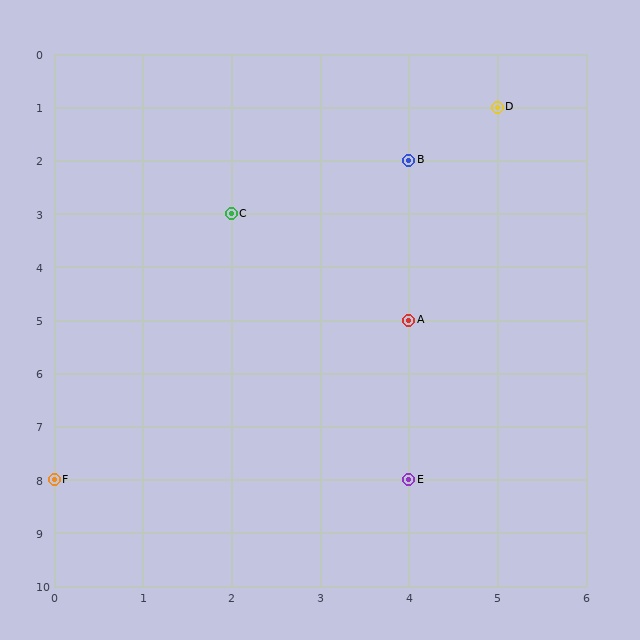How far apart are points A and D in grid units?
Points A and D are 1 column and 4 rows apart (about 4.1 grid units diagonally).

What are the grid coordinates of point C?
Point C is at grid coordinates (2, 3).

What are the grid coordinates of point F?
Point F is at grid coordinates (0, 8).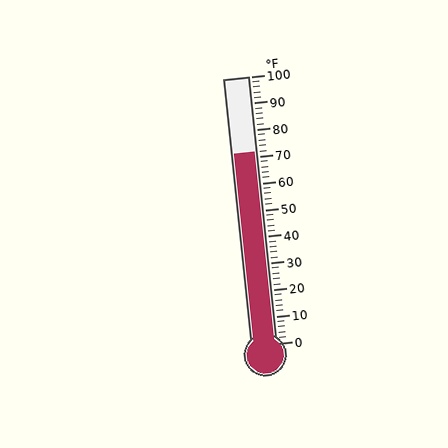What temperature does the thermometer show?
The thermometer shows approximately 72°F.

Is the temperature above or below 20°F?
The temperature is above 20°F.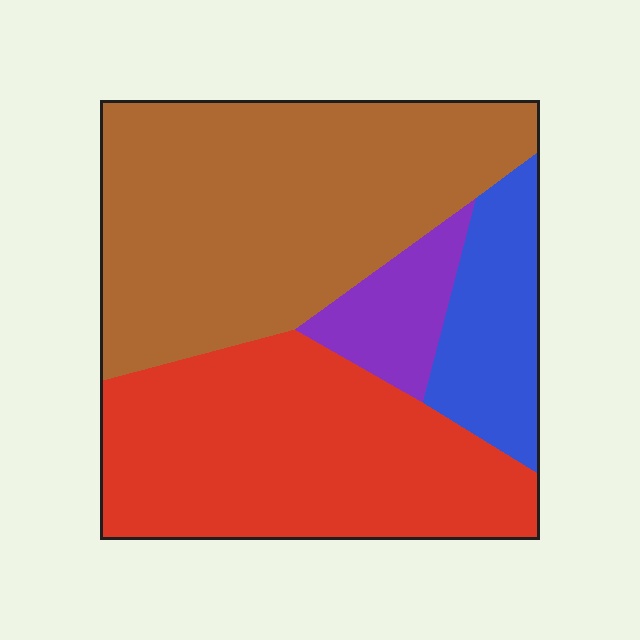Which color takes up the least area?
Purple, at roughly 10%.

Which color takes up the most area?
Brown, at roughly 45%.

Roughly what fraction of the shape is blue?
Blue covers 13% of the shape.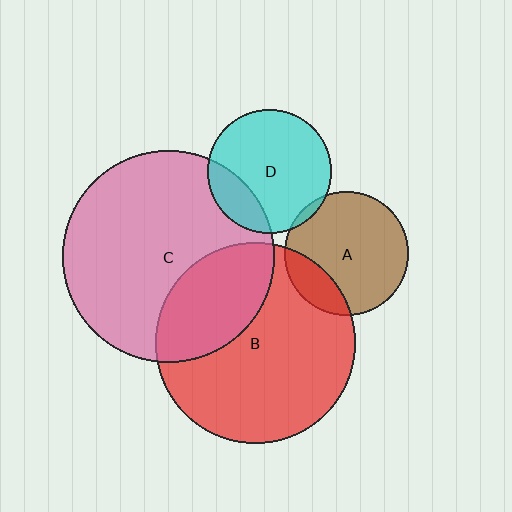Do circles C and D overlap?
Yes.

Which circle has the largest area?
Circle C (pink).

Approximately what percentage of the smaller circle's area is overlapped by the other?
Approximately 20%.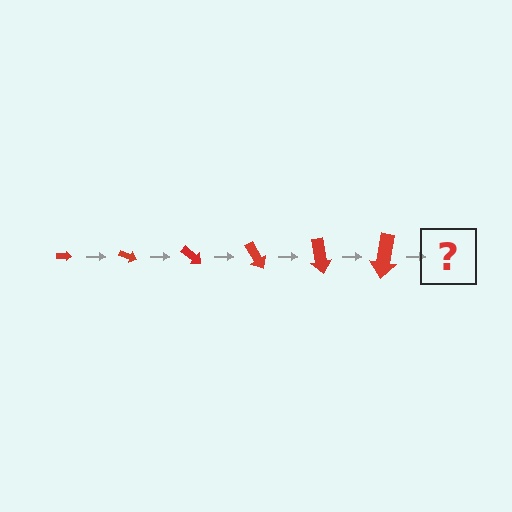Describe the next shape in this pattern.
It should be an arrow, larger than the previous one and rotated 120 degrees from the start.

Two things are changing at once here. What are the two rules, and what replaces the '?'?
The two rules are that the arrow grows larger each step and it rotates 20 degrees each step. The '?' should be an arrow, larger than the previous one and rotated 120 degrees from the start.